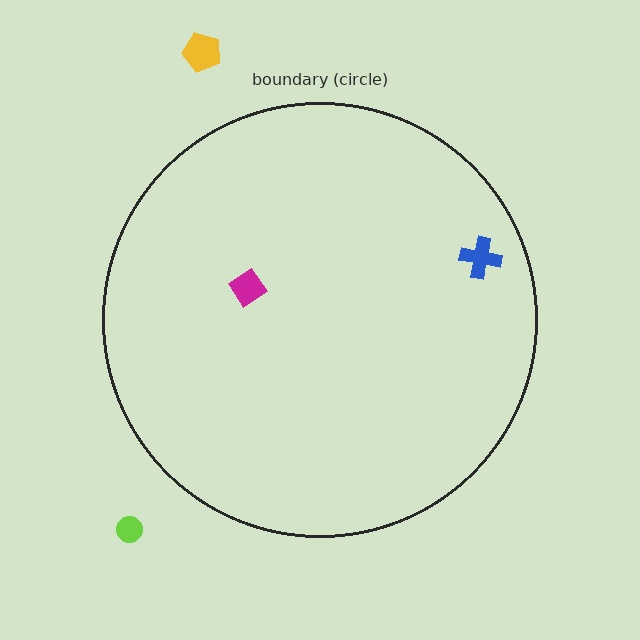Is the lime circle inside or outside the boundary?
Outside.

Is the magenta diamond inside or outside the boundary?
Inside.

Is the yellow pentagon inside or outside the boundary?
Outside.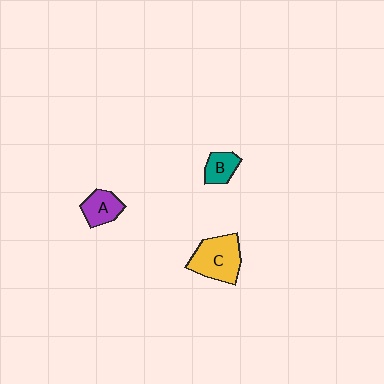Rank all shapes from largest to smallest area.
From largest to smallest: C (yellow), A (purple), B (teal).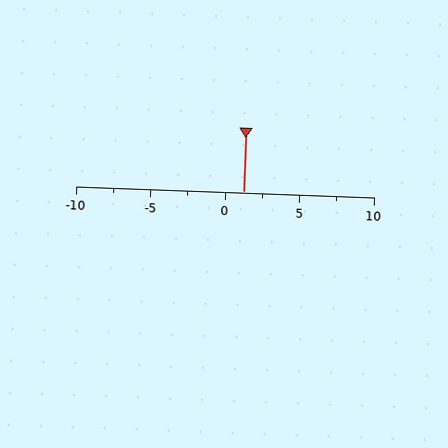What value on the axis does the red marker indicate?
The marker indicates approximately 1.2.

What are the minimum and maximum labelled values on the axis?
The axis runs from -10 to 10.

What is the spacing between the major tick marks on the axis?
The major ticks are spaced 5 apart.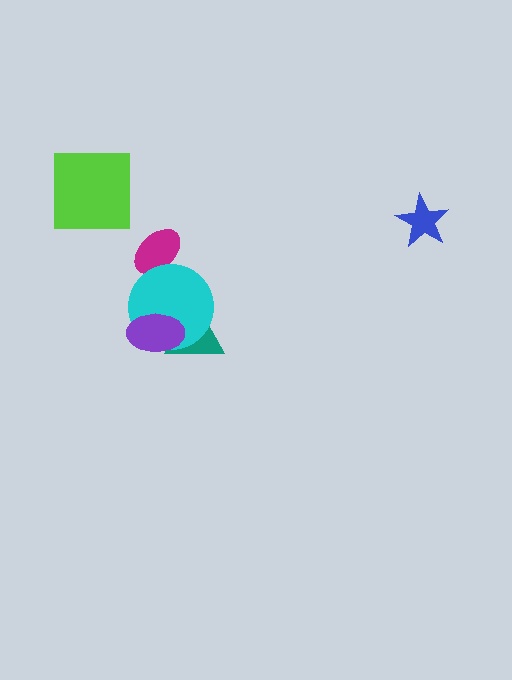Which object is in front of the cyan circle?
The purple ellipse is in front of the cyan circle.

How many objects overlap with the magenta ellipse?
1 object overlaps with the magenta ellipse.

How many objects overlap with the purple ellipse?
2 objects overlap with the purple ellipse.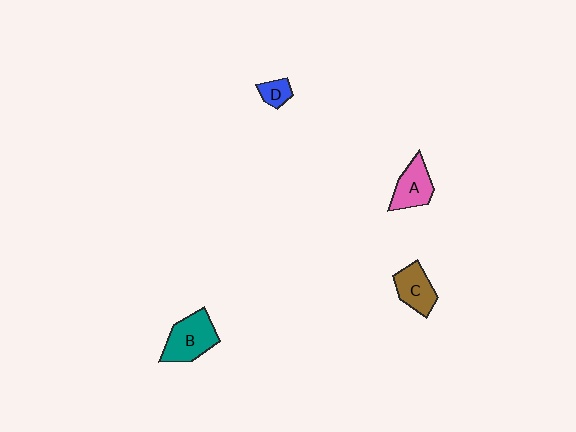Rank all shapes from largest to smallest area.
From largest to smallest: B (teal), A (pink), C (brown), D (blue).